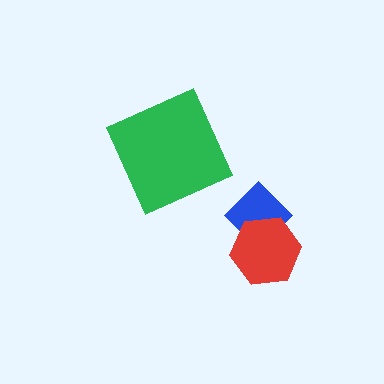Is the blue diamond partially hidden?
Yes, it is partially covered by another shape.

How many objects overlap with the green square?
0 objects overlap with the green square.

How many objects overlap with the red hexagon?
1 object overlaps with the red hexagon.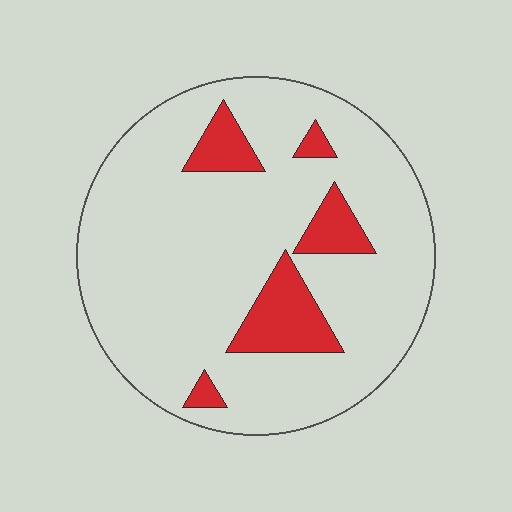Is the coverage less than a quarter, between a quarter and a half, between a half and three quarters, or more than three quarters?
Less than a quarter.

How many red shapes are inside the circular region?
5.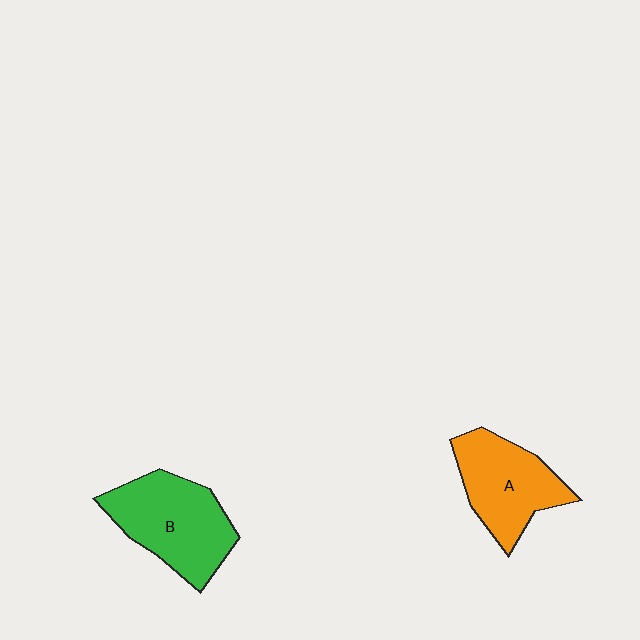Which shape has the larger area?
Shape B (green).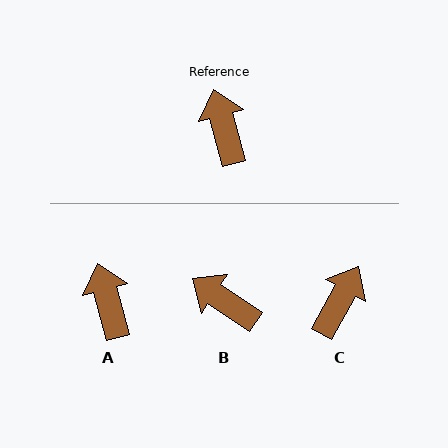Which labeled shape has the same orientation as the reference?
A.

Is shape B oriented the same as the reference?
No, it is off by about 41 degrees.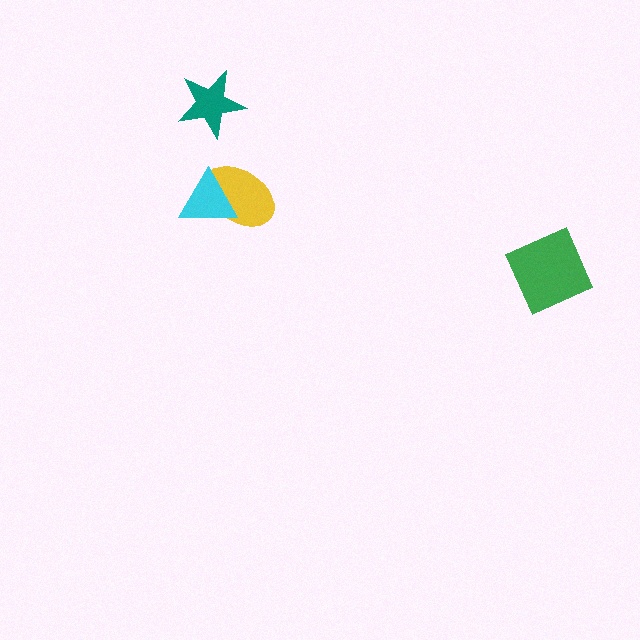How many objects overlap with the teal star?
0 objects overlap with the teal star.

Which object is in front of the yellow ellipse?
The cyan triangle is in front of the yellow ellipse.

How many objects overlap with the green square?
0 objects overlap with the green square.